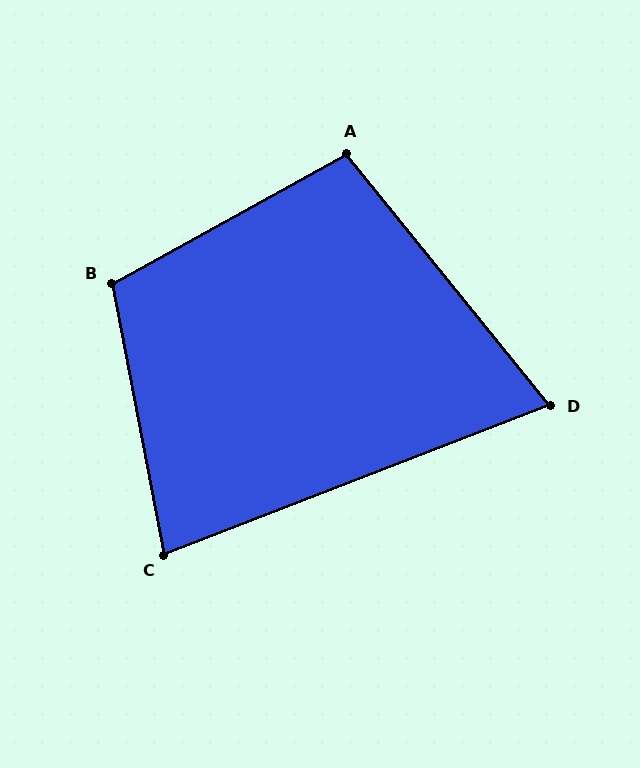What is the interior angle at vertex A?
Approximately 100 degrees (obtuse).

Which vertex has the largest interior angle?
B, at approximately 108 degrees.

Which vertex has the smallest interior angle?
D, at approximately 72 degrees.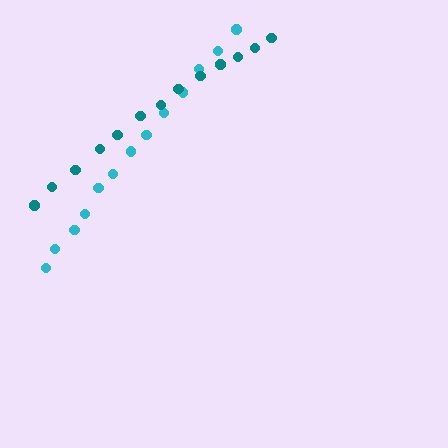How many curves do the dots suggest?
There are 2 distinct paths.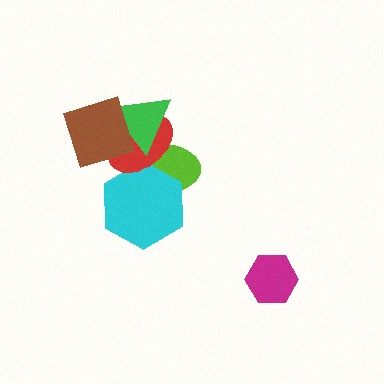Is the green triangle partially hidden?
Yes, it is partially covered by another shape.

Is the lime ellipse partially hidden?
Yes, it is partially covered by another shape.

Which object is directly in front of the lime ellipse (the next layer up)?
The cyan hexagon is directly in front of the lime ellipse.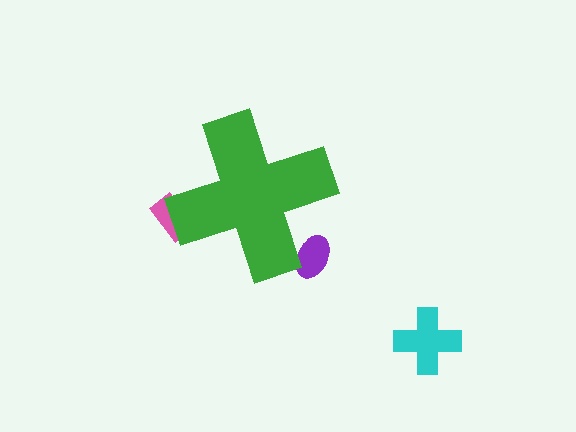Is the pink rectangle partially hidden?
Yes, the pink rectangle is partially hidden behind the green cross.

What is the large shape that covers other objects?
A green cross.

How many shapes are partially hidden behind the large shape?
2 shapes are partially hidden.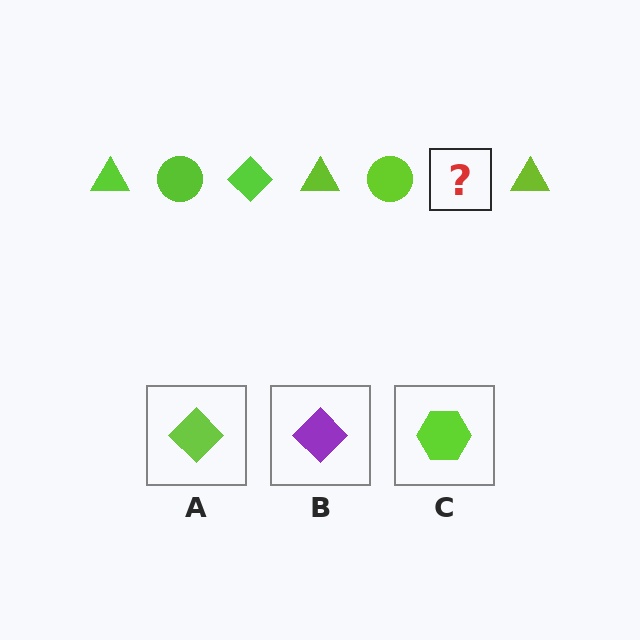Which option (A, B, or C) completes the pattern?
A.